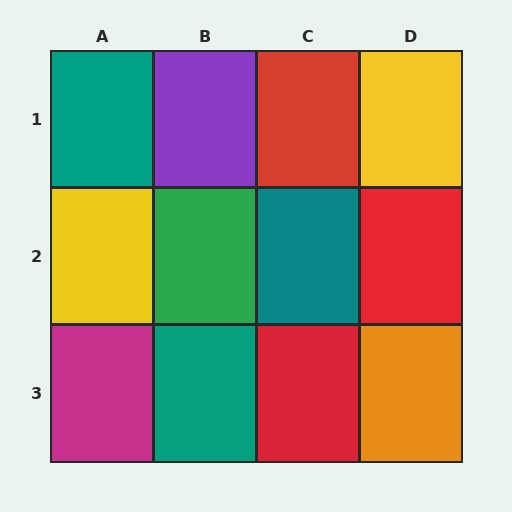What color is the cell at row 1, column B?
Purple.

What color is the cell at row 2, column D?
Red.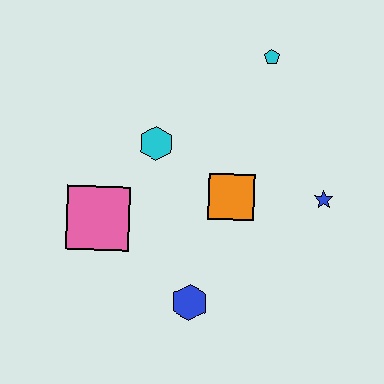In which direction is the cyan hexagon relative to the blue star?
The cyan hexagon is to the left of the blue star.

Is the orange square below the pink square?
No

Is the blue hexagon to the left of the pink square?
No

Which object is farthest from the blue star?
The pink square is farthest from the blue star.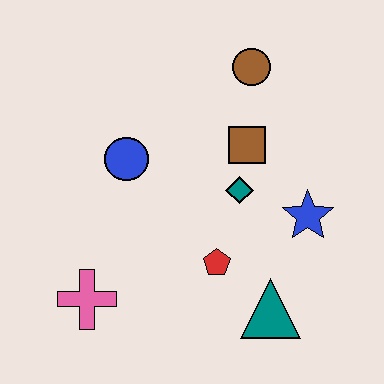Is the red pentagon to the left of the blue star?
Yes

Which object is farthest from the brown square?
The pink cross is farthest from the brown square.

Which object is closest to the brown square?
The teal diamond is closest to the brown square.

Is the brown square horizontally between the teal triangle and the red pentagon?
Yes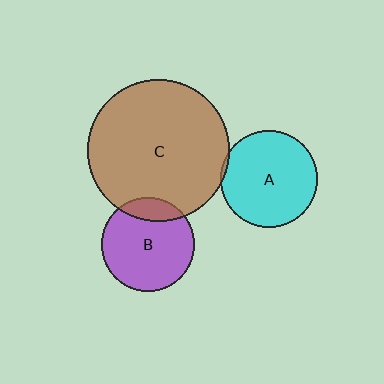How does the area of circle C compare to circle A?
Approximately 2.1 times.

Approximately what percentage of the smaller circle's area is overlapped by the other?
Approximately 15%.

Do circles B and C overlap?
Yes.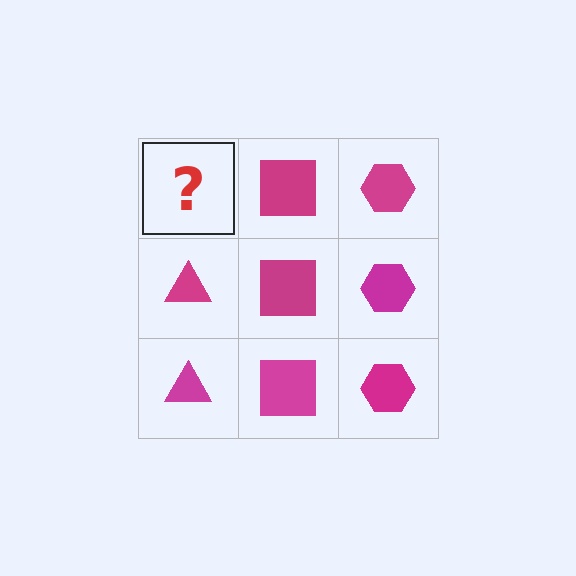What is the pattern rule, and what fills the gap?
The rule is that each column has a consistent shape. The gap should be filled with a magenta triangle.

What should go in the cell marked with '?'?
The missing cell should contain a magenta triangle.